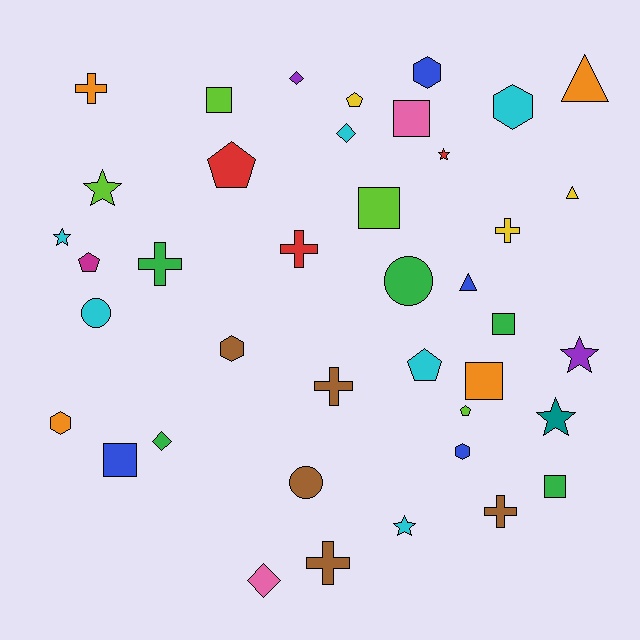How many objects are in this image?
There are 40 objects.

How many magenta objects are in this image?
There is 1 magenta object.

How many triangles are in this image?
There are 3 triangles.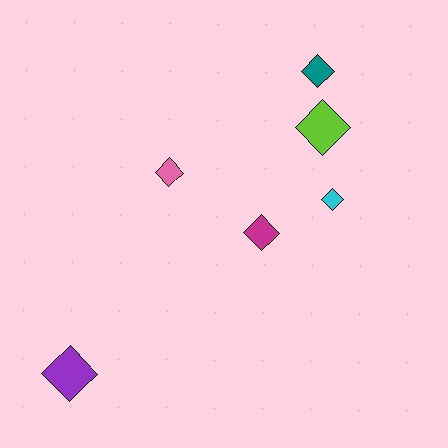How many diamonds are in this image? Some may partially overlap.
There are 6 diamonds.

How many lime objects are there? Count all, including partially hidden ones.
There is 1 lime object.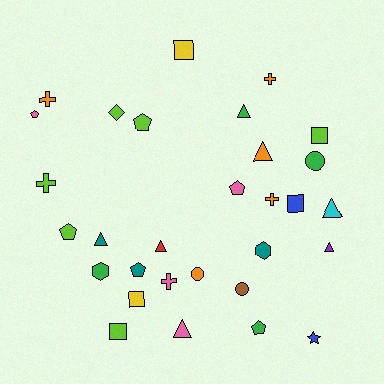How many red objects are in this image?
There is 1 red object.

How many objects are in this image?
There are 30 objects.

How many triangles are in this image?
There are 7 triangles.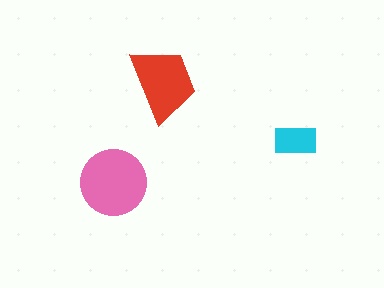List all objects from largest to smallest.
The pink circle, the red trapezoid, the cyan rectangle.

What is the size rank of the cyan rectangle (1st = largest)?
3rd.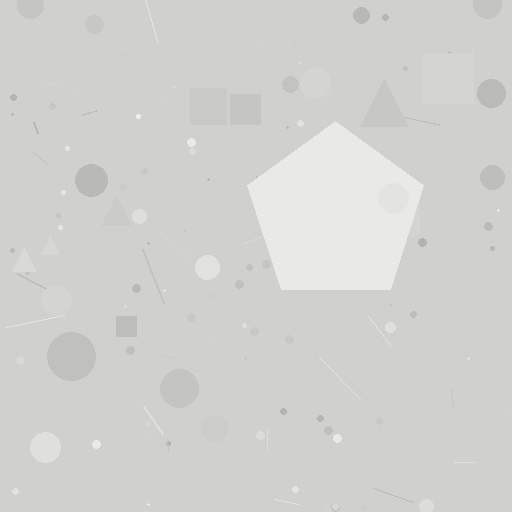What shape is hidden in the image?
A pentagon is hidden in the image.